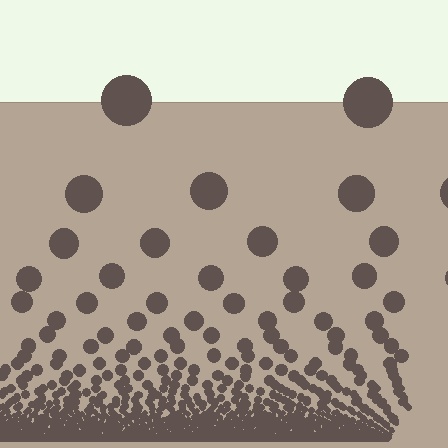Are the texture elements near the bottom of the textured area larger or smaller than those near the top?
Smaller. The gradient is inverted — elements near the bottom are smaller and denser.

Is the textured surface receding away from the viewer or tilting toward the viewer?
The surface appears to tilt toward the viewer. Texture elements get larger and sparser toward the top.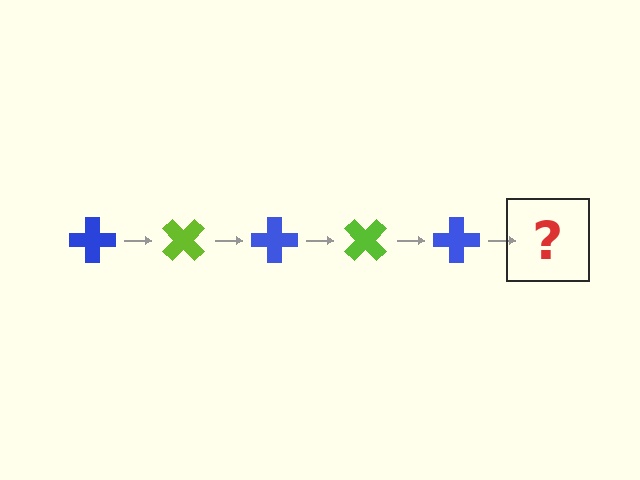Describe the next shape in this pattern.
It should be a lime cross, rotated 225 degrees from the start.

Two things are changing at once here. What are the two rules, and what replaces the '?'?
The two rules are that it rotates 45 degrees each step and the color cycles through blue and lime. The '?' should be a lime cross, rotated 225 degrees from the start.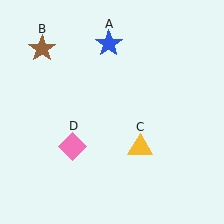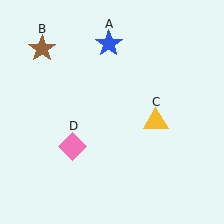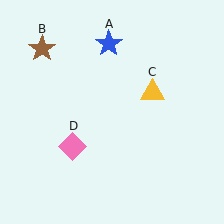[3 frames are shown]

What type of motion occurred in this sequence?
The yellow triangle (object C) rotated counterclockwise around the center of the scene.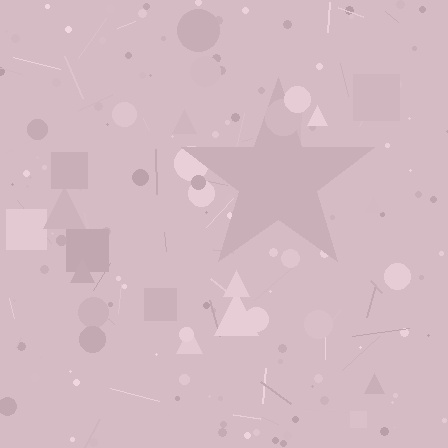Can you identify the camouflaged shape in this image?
The camouflaged shape is a star.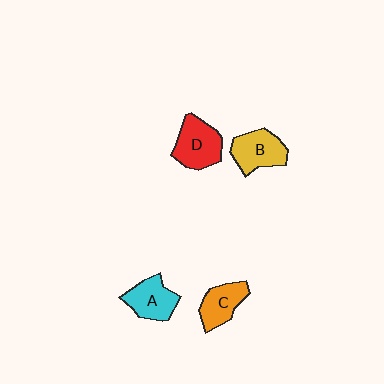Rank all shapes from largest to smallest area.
From largest to smallest: D (red), B (yellow), A (cyan), C (orange).